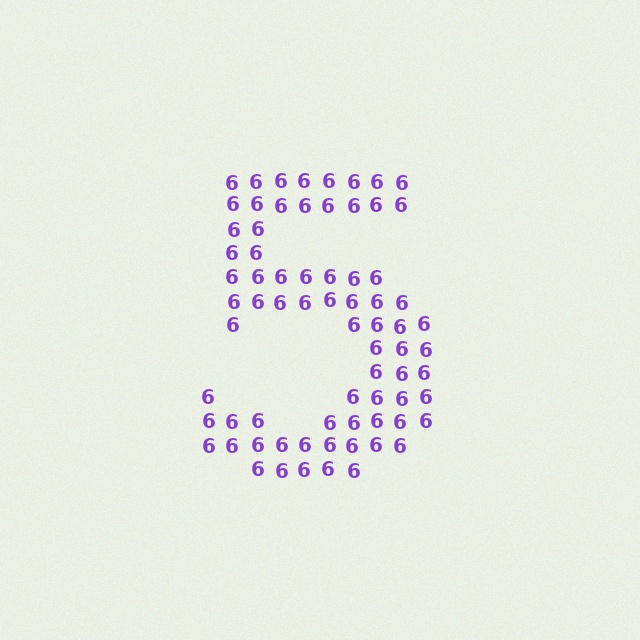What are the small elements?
The small elements are digit 6's.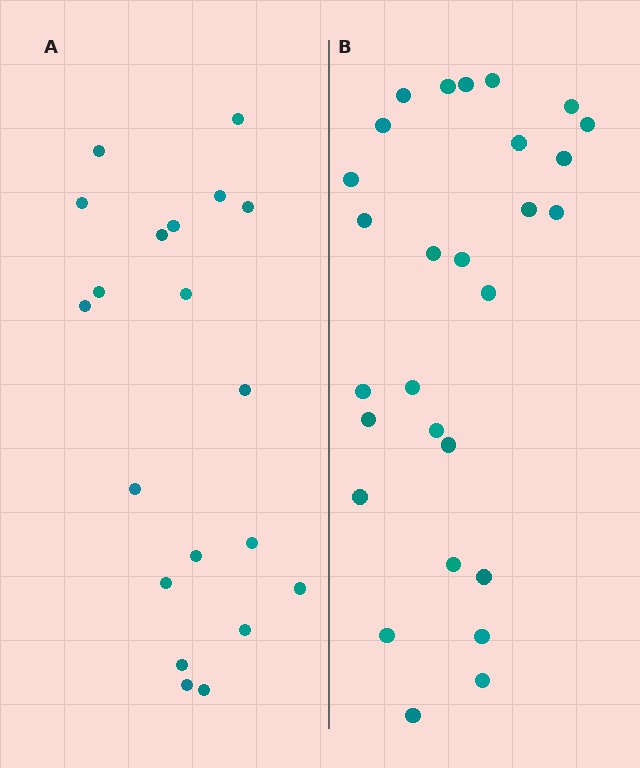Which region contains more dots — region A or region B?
Region B (the right region) has more dots.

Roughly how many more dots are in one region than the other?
Region B has roughly 8 or so more dots than region A.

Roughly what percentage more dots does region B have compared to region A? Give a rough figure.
About 40% more.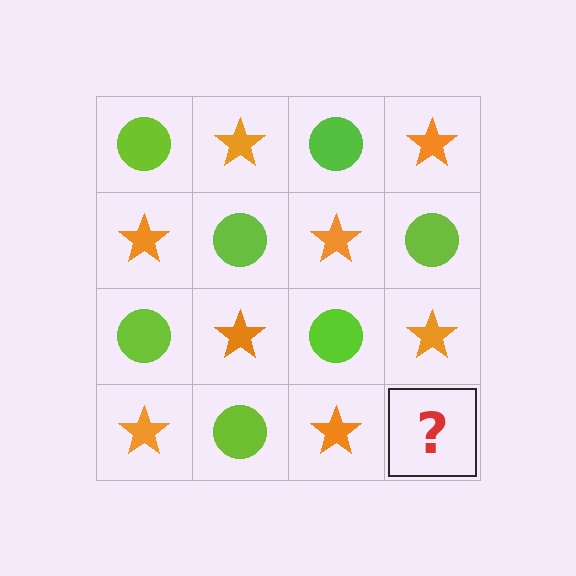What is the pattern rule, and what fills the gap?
The rule is that it alternates lime circle and orange star in a checkerboard pattern. The gap should be filled with a lime circle.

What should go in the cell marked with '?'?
The missing cell should contain a lime circle.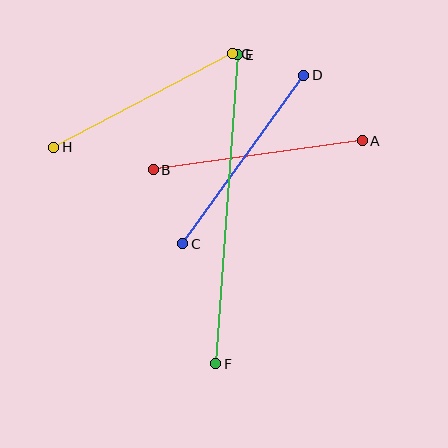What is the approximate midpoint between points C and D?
The midpoint is at approximately (243, 159) pixels.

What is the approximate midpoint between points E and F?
The midpoint is at approximately (226, 209) pixels.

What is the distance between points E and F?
The distance is approximately 310 pixels.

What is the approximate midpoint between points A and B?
The midpoint is at approximately (258, 155) pixels.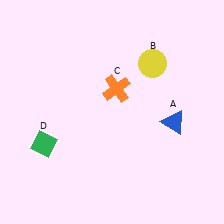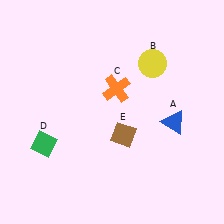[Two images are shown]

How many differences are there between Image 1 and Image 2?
There is 1 difference between the two images.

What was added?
A brown diamond (E) was added in Image 2.